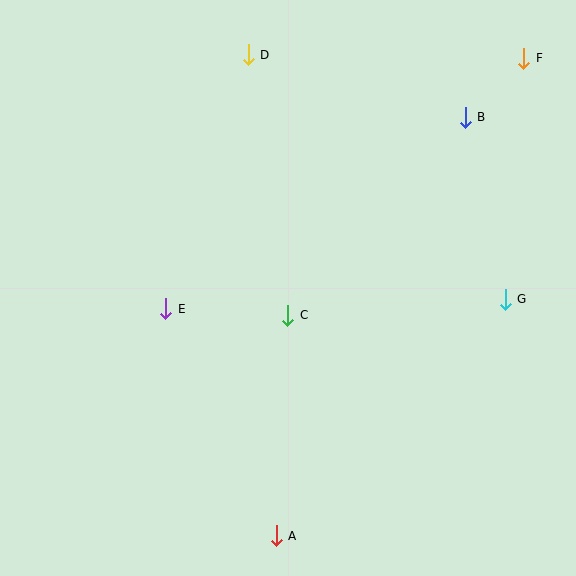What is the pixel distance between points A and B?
The distance between A and B is 459 pixels.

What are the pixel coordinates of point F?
Point F is at (524, 58).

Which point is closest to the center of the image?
Point C at (288, 315) is closest to the center.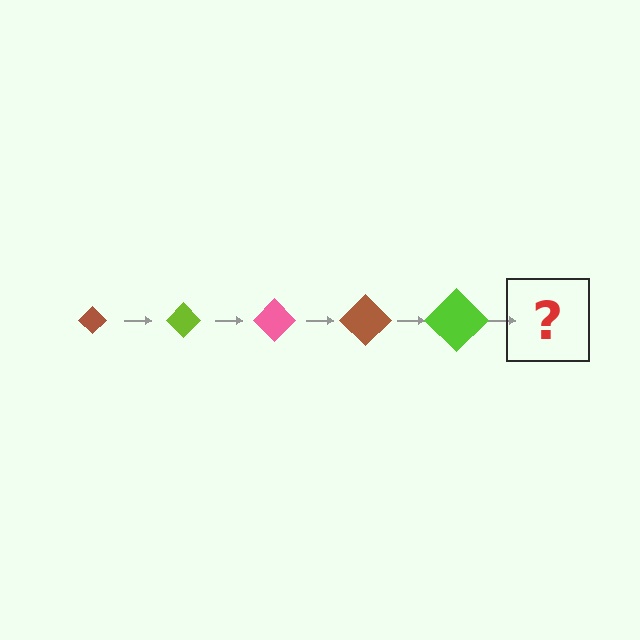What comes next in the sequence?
The next element should be a pink diamond, larger than the previous one.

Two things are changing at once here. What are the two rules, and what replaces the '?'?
The two rules are that the diamond grows larger each step and the color cycles through brown, lime, and pink. The '?' should be a pink diamond, larger than the previous one.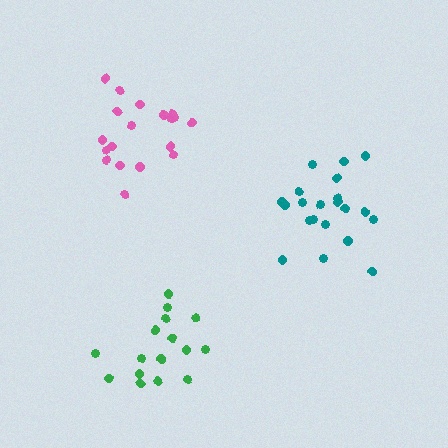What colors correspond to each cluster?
The clusters are colored: teal, green, pink.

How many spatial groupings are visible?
There are 3 spatial groupings.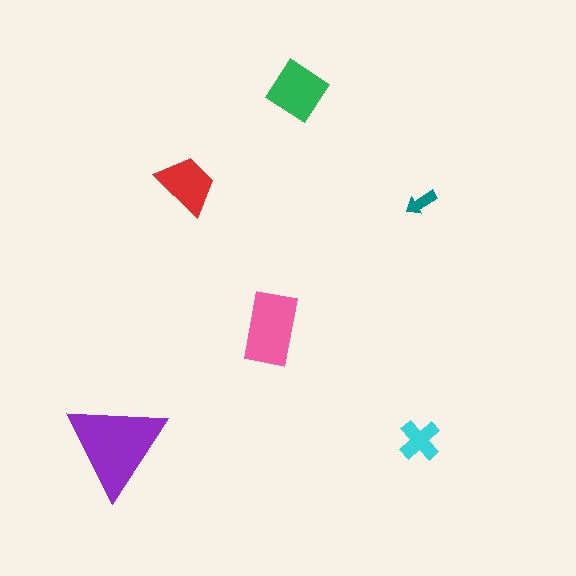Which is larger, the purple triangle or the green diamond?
The purple triangle.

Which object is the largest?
The purple triangle.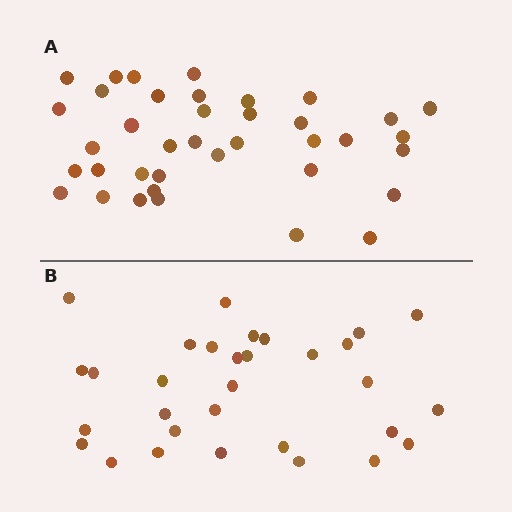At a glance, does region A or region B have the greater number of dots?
Region A (the top region) has more dots.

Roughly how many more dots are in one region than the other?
Region A has roughly 8 or so more dots than region B.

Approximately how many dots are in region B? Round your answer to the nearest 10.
About 30 dots. (The exact count is 31, which rounds to 30.)